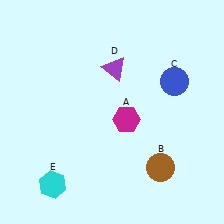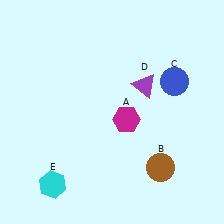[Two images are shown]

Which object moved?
The purple triangle (D) moved right.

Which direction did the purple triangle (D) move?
The purple triangle (D) moved right.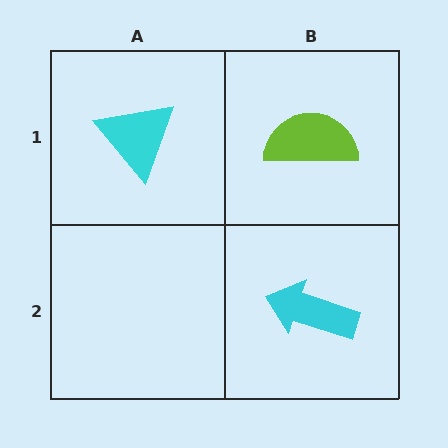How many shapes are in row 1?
2 shapes.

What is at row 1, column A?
A cyan triangle.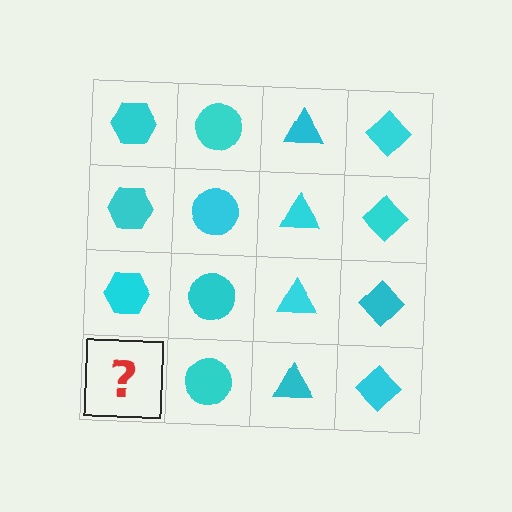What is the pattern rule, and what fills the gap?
The rule is that each column has a consistent shape. The gap should be filled with a cyan hexagon.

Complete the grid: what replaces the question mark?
The question mark should be replaced with a cyan hexagon.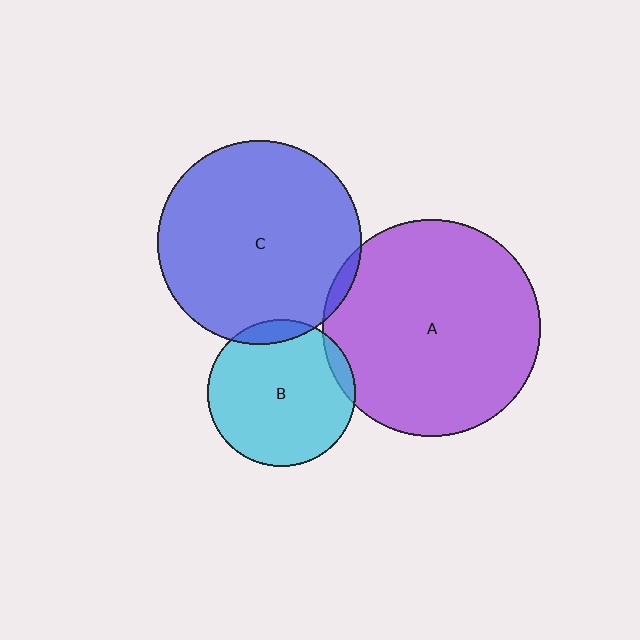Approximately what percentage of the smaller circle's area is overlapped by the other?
Approximately 5%.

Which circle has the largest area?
Circle A (purple).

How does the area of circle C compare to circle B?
Approximately 1.9 times.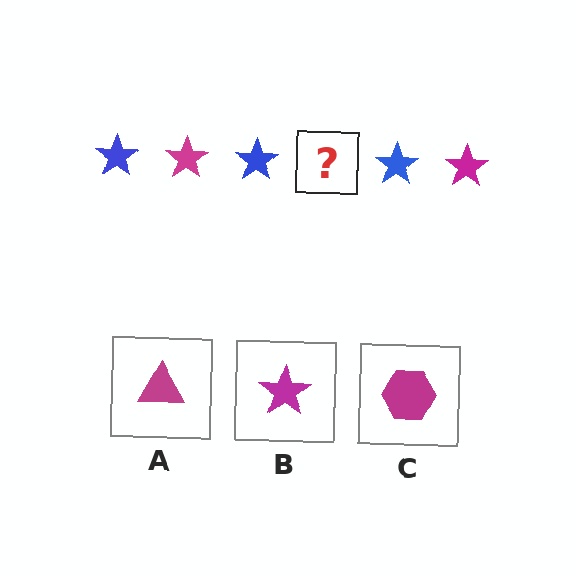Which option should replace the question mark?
Option B.